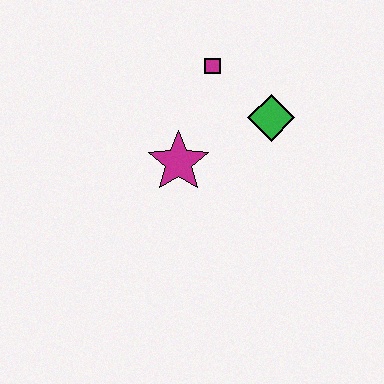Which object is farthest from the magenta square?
The magenta star is farthest from the magenta square.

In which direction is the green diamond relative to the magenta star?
The green diamond is to the right of the magenta star.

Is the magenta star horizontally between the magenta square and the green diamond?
No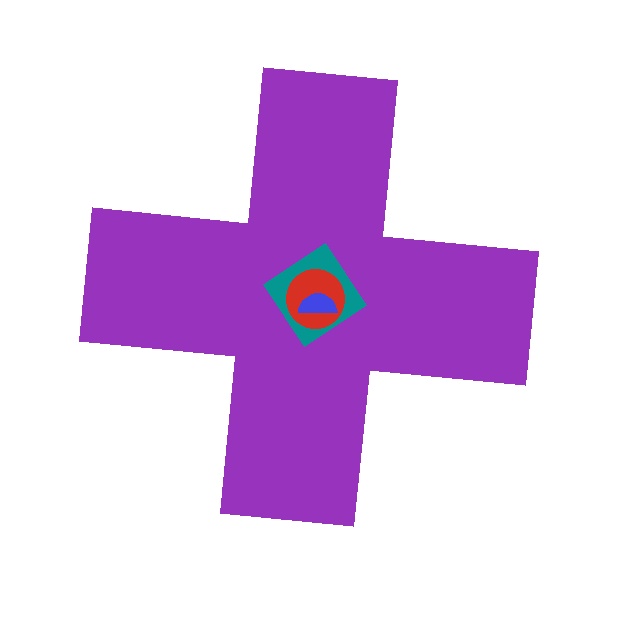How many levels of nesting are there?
4.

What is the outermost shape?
The purple cross.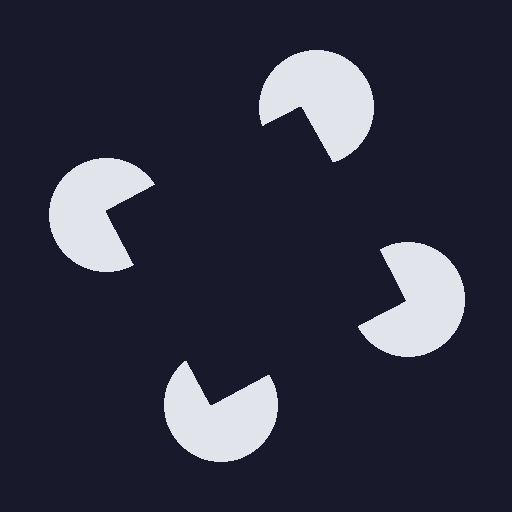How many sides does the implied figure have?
4 sides.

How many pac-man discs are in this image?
There are 4 — one at each vertex of the illusory square.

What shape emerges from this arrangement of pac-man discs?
An illusory square — its edges are inferred from the aligned wedge cuts in the pac-man discs, not physically drawn.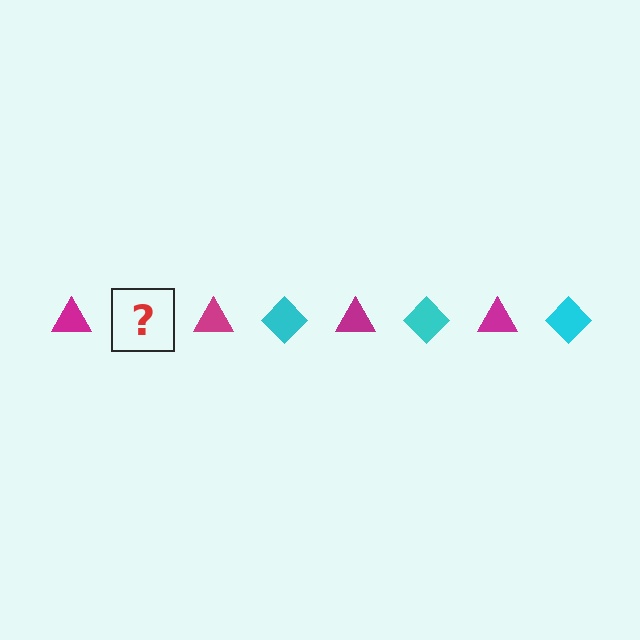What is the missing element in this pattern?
The missing element is a cyan diamond.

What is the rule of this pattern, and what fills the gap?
The rule is that the pattern alternates between magenta triangle and cyan diamond. The gap should be filled with a cyan diamond.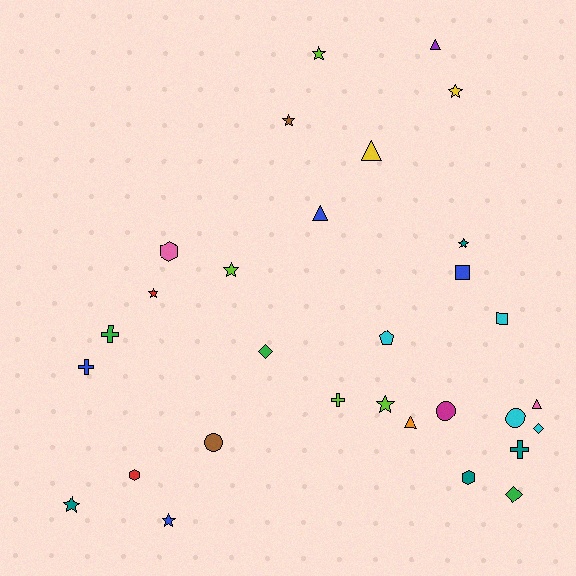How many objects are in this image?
There are 30 objects.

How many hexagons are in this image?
There are 3 hexagons.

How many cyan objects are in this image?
There are 4 cyan objects.